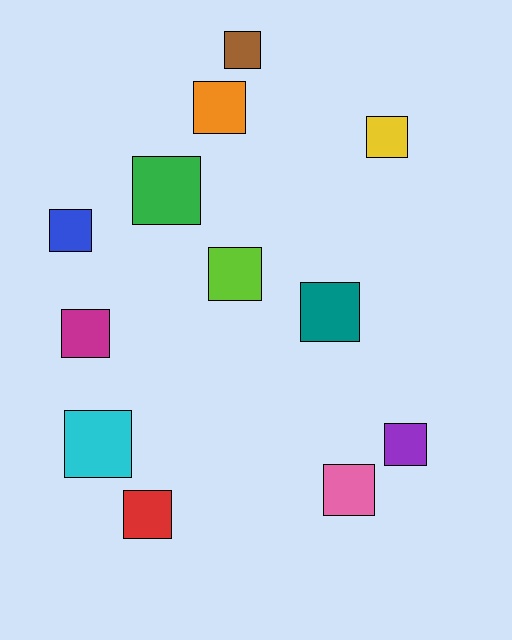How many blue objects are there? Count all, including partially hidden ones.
There is 1 blue object.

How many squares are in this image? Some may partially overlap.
There are 12 squares.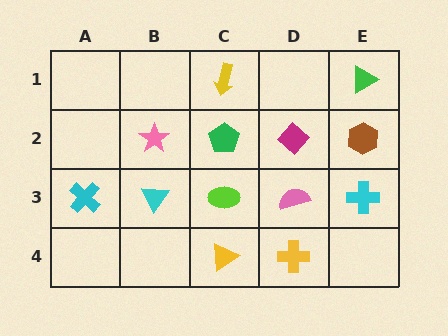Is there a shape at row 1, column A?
No, that cell is empty.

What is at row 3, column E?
A cyan cross.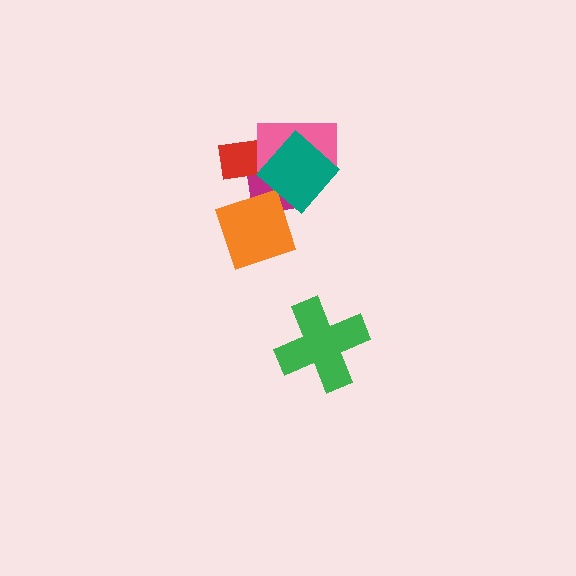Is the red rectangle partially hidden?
Yes, it is partially covered by another shape.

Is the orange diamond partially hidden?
No, no other shape covers it.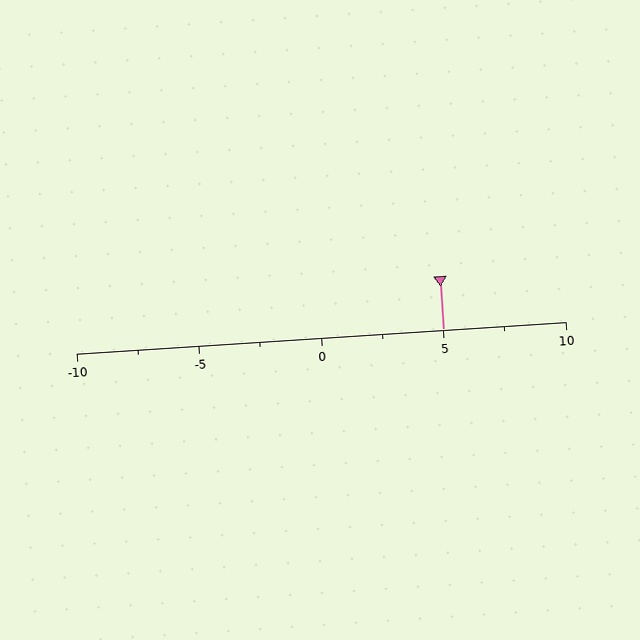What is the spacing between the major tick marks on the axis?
The major ticks are spaced 5 apart.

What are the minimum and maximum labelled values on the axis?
The axis runs from -10 to 10.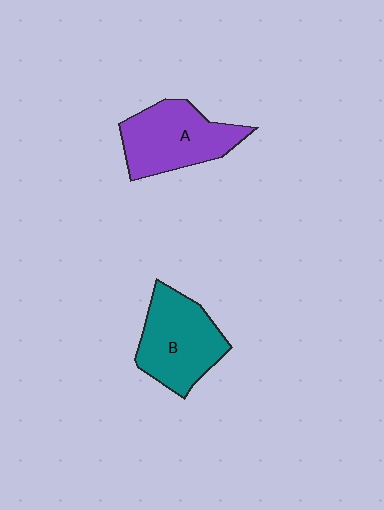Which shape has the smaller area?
Shape A (purple).